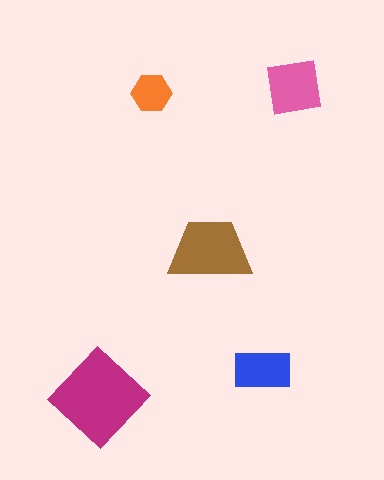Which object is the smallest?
The orange hexagon.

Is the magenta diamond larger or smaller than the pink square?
Larger.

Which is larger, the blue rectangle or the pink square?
The pink square.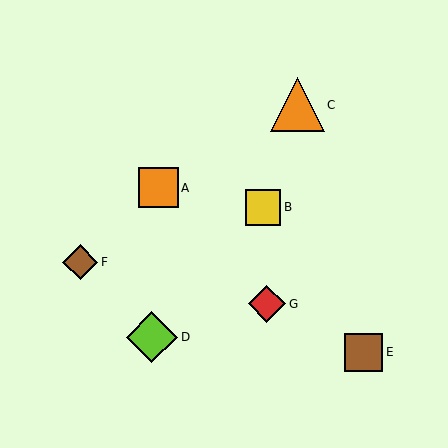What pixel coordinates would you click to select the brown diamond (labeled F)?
Click at (80, 262) to select the brown diamond F.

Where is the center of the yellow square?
The center of the yellow square is at (263, 207).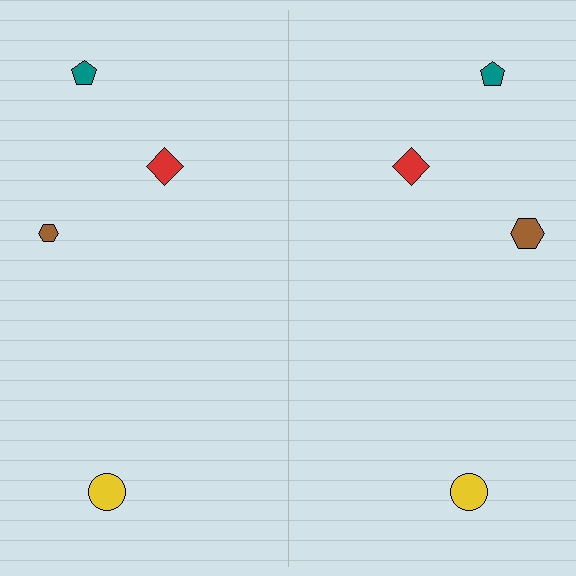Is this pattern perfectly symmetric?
No, the pattern is not perfectly symmetric. The brown hexagon on the right side has a different size than its mirror counterpart.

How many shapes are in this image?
There are 8 shapes in this image.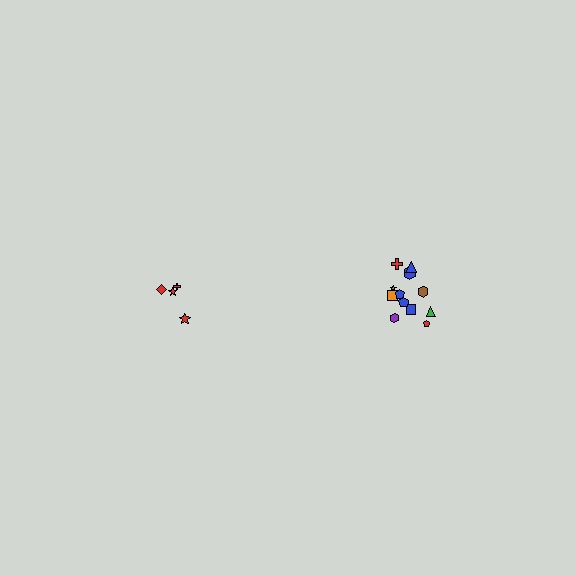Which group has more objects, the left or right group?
The right group.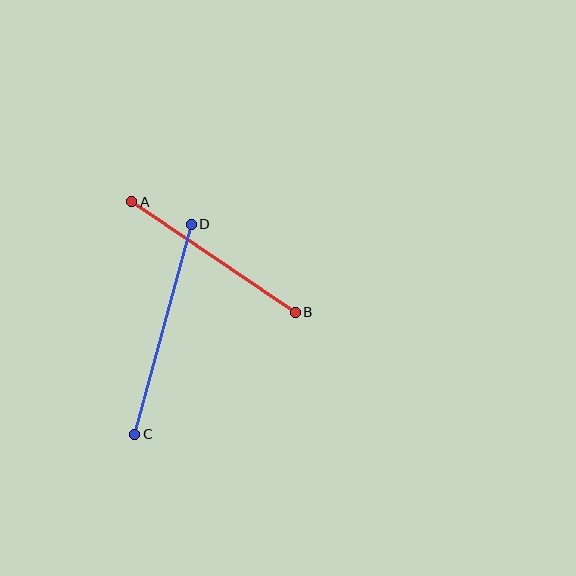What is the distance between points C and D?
The distance is approximately 217 pixels.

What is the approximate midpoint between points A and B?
The midpoint is at approximately (214, 257) pixels.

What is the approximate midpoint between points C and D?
The midpoint is at approximately (163, 329) pixels.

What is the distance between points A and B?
The distance is approximately 197 pixels.